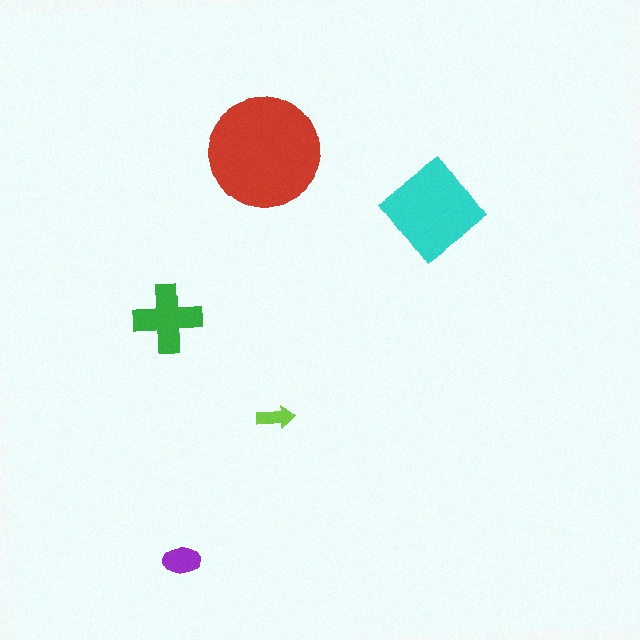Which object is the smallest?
The lime arrow.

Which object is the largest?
The red circle.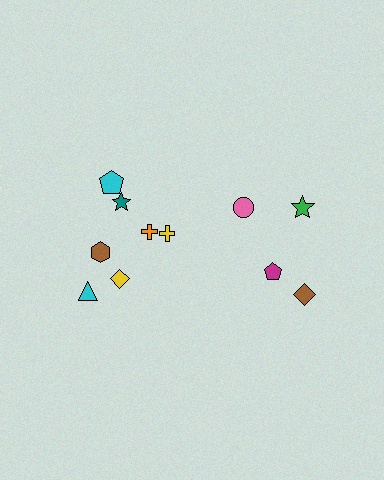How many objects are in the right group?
There are 4 objects.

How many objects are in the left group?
There are 7 objects.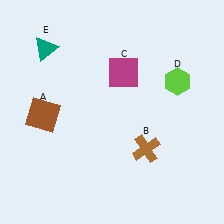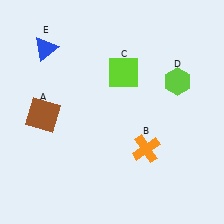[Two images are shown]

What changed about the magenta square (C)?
In Image 1, C is magenta. In Image 2, it changed to lime.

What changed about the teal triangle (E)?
In Image 1, E is teal. In Image 2, it changed to blue.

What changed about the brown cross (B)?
In Image 1, B is brown. In Image 2, it changed to orange.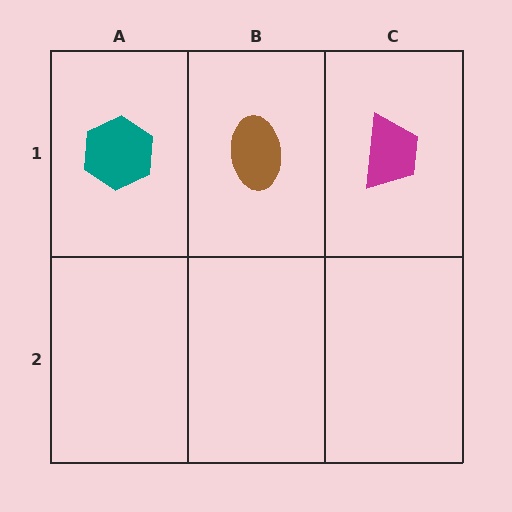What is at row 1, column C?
A magenta trapezoid.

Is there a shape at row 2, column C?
No, that cell is empty.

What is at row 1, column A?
A teal hexagon.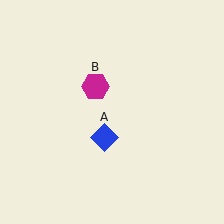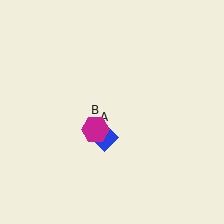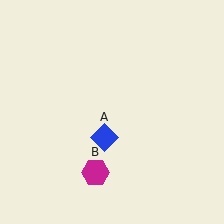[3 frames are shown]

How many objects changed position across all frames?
1 object changed position: magenta hexagon (object B).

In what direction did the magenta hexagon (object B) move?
The magenta hexagon (object B) moved down.